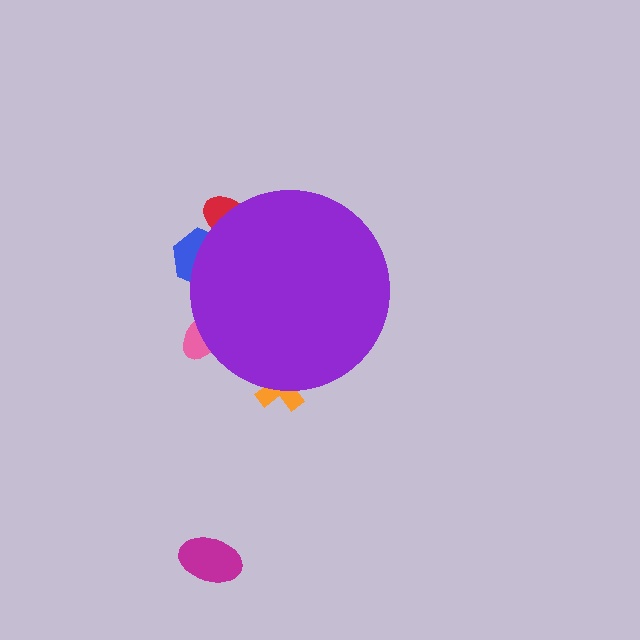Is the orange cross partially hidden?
Yes, the orange cross is partially hidden behind the purple circle.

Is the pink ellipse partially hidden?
Yes, the pink ellipse is partially hidden behind the purple circle.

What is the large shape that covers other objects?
A purple circle.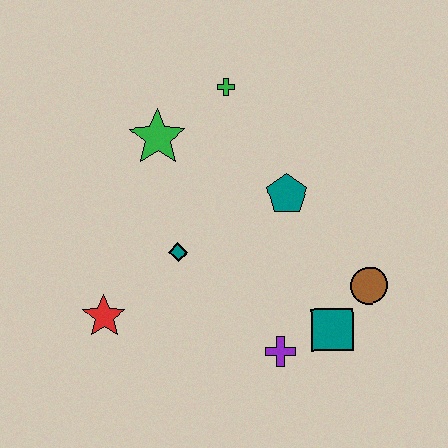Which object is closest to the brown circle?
The teal square is closest to the brown circle.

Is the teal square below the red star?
Yes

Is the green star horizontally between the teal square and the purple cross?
No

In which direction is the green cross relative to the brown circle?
The green cross is above the brown circle.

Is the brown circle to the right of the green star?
Yes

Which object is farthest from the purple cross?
The green cross is farthest from the purple cross.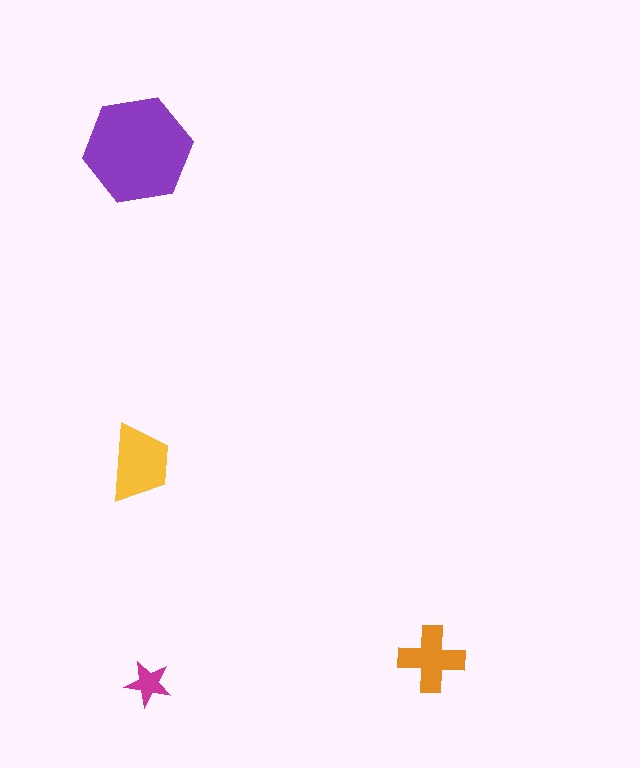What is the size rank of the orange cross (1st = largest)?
3rd.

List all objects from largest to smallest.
The purple hexagon, the yellow trapezoid, the orange cross, the magenta star.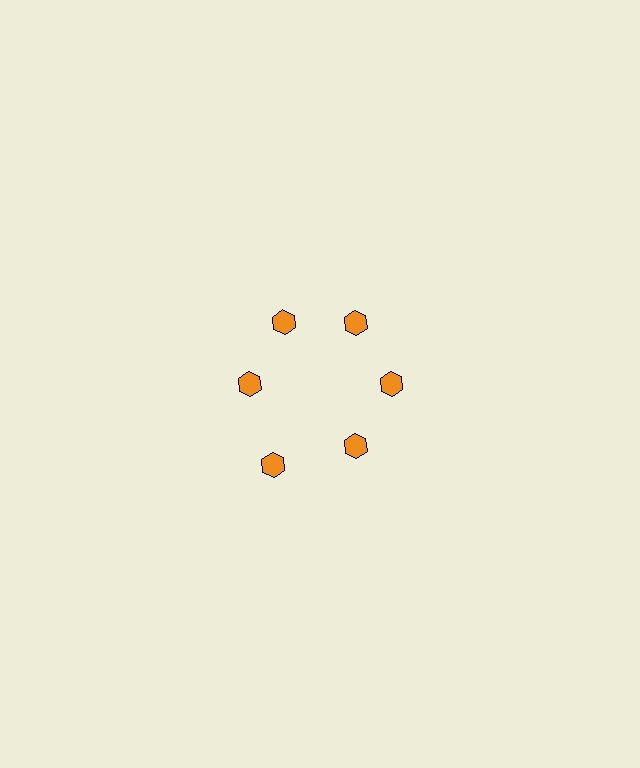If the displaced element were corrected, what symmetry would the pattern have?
It would have 6-fold rotational symmetry — the pattern would map onto itself every 60 degrees.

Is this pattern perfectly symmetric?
No. The 6 orange hexagons are arranged in a ring, but one element near the 7 o'clock position is pushed outward from the center, breaking the 6-fold rotational symmetry.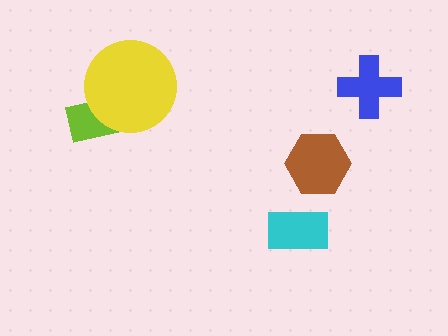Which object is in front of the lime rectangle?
The yellow circle is in front of the lime rectangle.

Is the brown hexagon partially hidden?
No, no other shape covers it.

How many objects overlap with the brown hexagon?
0 objects overlap with the brown hexagon.